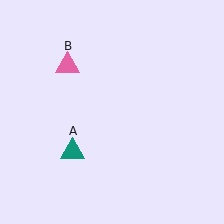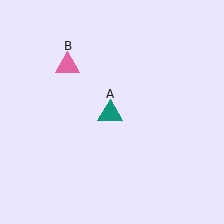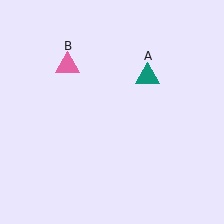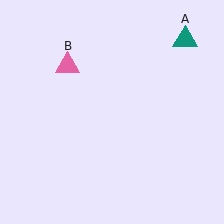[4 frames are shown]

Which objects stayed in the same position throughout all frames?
Pink triangle (object B) remained stationary.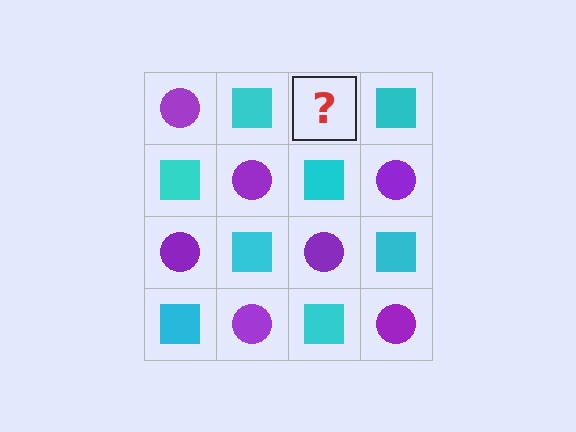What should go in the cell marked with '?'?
The missing cell should contain a purple circle.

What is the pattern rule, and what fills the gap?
The rule is that it alternates purple circle and cyan square in a checkerboard pattern. The gap should be filled with a purple circle.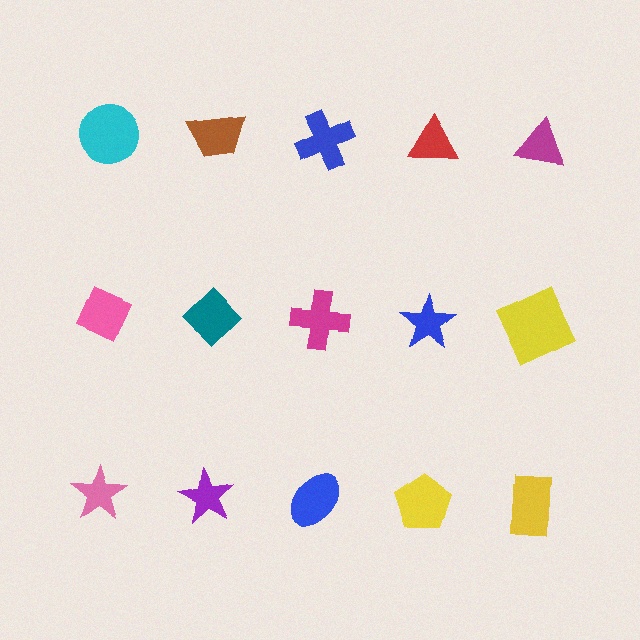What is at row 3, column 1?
A pink star.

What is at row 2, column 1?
A pink diamond.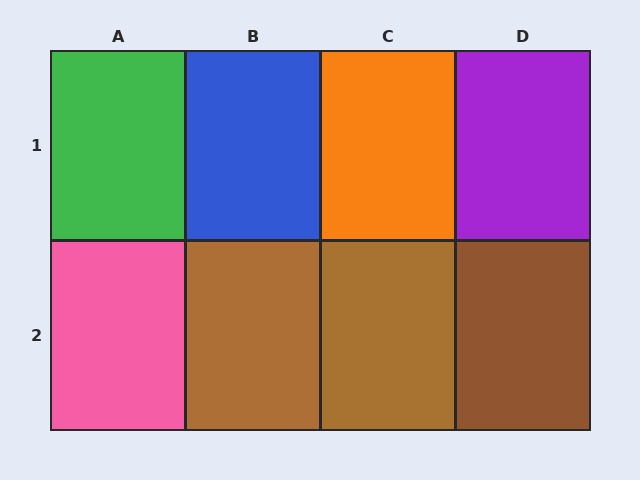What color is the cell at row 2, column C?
Brown.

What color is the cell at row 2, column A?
Pink.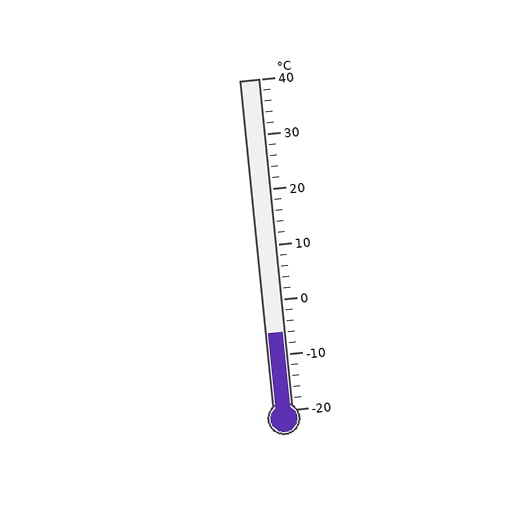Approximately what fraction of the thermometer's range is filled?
The thermometer is filled to approximately 25% of its range.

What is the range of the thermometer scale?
The thermometer scale ranges from -20°C to 40°C.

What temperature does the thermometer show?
The thermometer shows approximately -6°C.